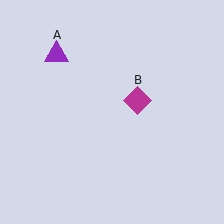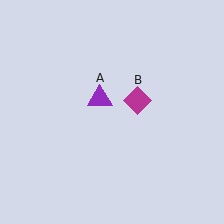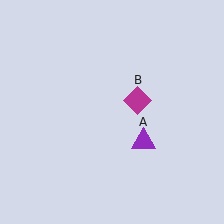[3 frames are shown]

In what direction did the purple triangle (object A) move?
The purple triangle (object A) moved down and to the right.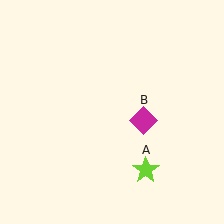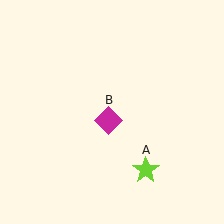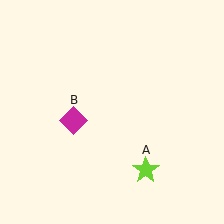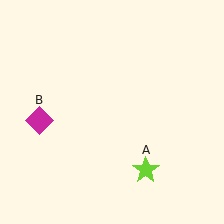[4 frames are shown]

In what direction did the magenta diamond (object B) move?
The magenta diamond (object B) moved left.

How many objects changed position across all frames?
1 object changed position: magenta diamond (object B).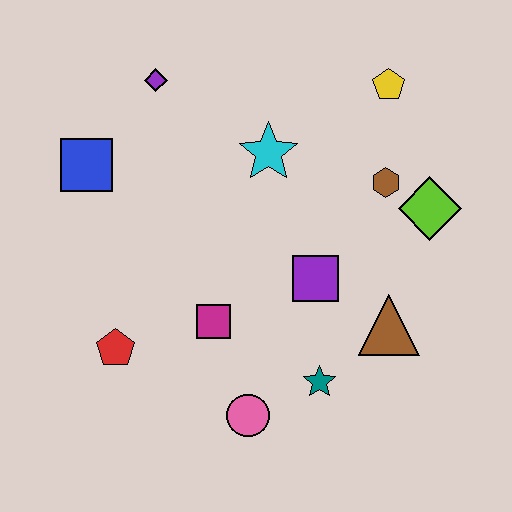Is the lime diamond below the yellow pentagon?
Yes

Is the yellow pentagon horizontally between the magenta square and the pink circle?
No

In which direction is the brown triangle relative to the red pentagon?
The brown triangle is to the right of the red pentagon.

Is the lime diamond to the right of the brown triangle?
Yes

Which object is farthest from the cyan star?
The pink circle is farthest from the cyan star.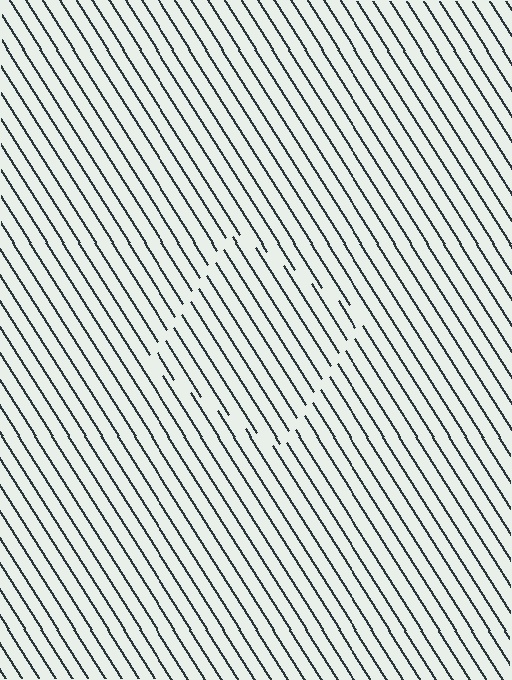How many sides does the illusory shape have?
4 sides — the line-ends trace a square.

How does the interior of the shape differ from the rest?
The interior of the shape contains the same grating, shifted by half a period — the contour is defined by the phase discontinuity where line-ends from the inner and outer gratings abut.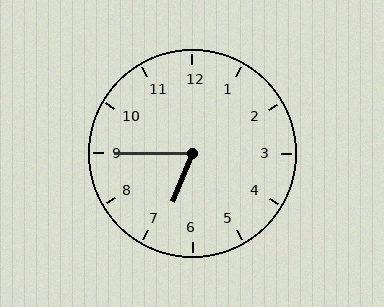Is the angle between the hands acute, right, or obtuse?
It is acute.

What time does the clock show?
6:45.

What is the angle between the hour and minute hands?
Approximately 68 degrees.